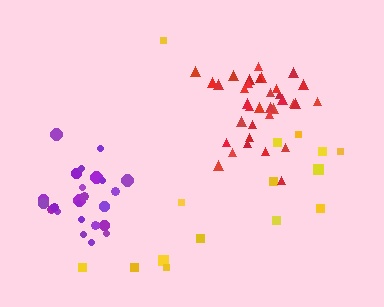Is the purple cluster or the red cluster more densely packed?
Purple.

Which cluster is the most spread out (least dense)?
Yellow.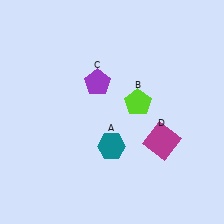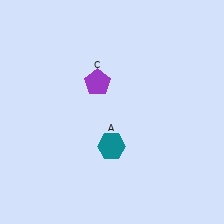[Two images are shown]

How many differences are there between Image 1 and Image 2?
There are 2 differences between the two images.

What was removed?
The lime pentagon (B), the magenta square (D) were removed in Image 2.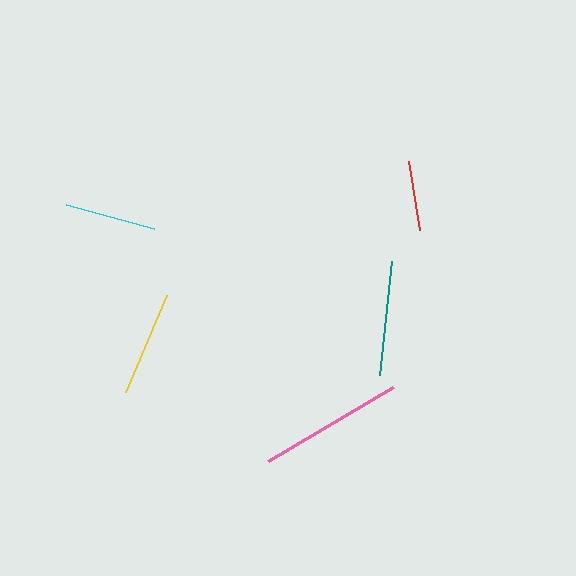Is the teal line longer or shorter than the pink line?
The pink line is longer than the teal line.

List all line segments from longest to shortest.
From longest to shortest: pink, teal, yellow, cyan, red.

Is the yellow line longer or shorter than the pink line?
The pink line is longer than the yellow line.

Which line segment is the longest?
The pink line is the longest at approximately 146 pixels.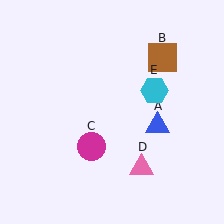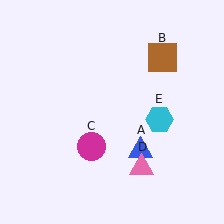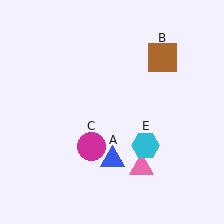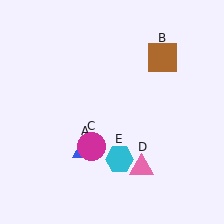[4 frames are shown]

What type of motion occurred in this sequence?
The blue triangle (object A), cyan hexagon (object E) rotated clockwise around the center of the scene.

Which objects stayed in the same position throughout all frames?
Brown square (object B) and magenta circle (object C) and pink triangle (object D) remained stationary.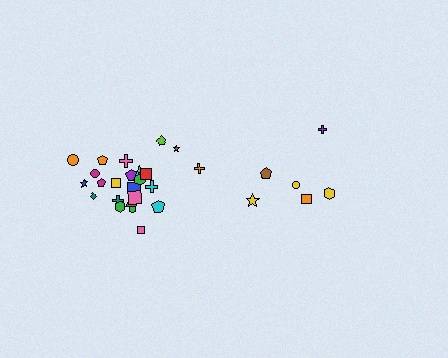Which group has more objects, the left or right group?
The left group.